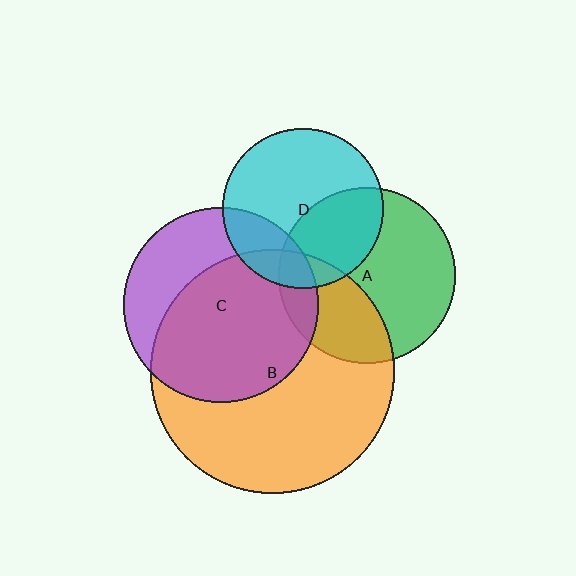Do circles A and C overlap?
Yes.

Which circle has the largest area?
Circle B (orange).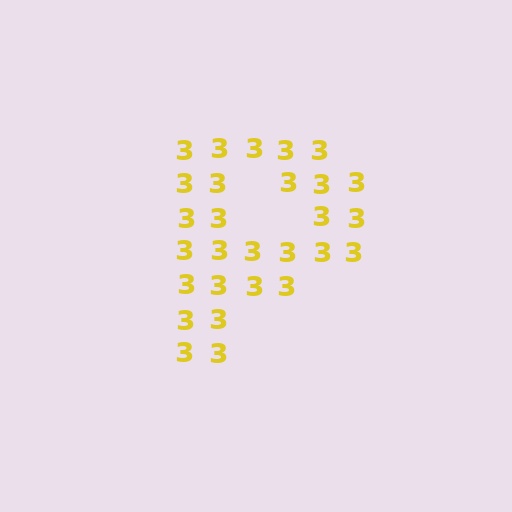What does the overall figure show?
The overall figure shows the letter P.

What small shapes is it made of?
It is made of small digit 3's.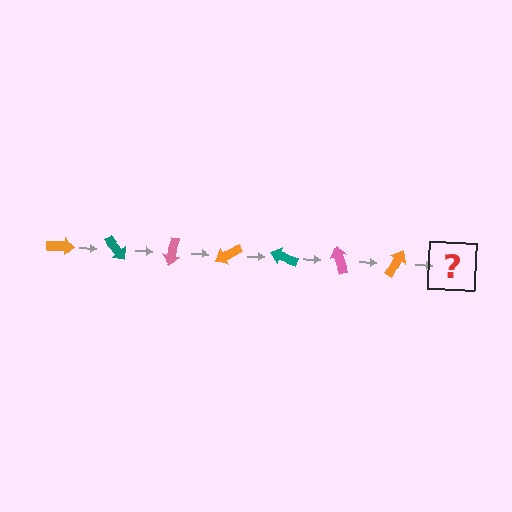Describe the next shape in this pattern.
It should be a teal arrow, rotated 350 degrees from the start.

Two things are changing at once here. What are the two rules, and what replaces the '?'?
The two rules are that it rotates 50 degrees each step and the color cycles through orange, teal, and pink. The '?' should be a teal arrow, rotated 350 degrees from the start.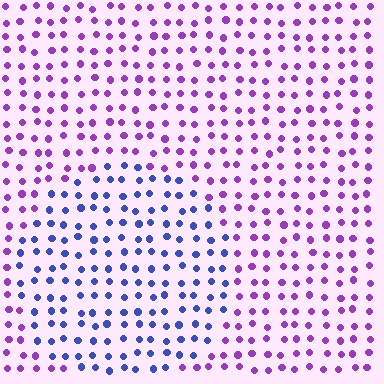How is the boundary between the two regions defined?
The boundary is defined purely by a slight shift in hue (about 53 degrees). Spacing, size, and orientation are identical on both sides.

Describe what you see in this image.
The image is filled with small purple elements in a uniform arrangement. A circle-shaped region is visible where the elements are tinted to a slightly different hue, forming a subtle color boundary.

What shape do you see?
I see a circle.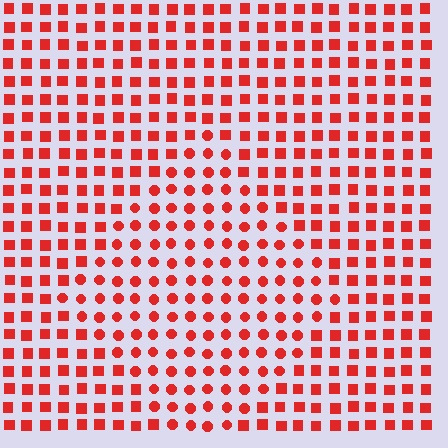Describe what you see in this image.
The image is filled with small red elements arranged in a uniform grid. A diamond-shaped region contains circles, while the surrounding area contains squares. The boundary is defined purely by the change in element shape.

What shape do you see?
I see a diamond.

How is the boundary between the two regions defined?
The boundary is defined by a change in element shape: circles inside vs. squares outside. All elements share the same color and spacing.